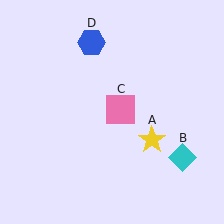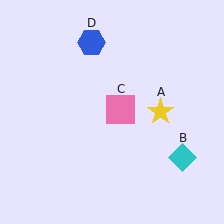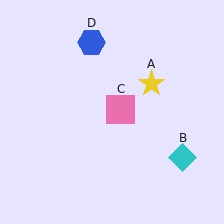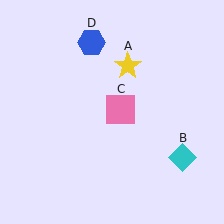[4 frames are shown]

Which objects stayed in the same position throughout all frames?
Cyan diamond (object B) and pink square (object C) and blue hexagon (object D) remained stationary.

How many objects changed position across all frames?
1 object changed position: yellow star (object A).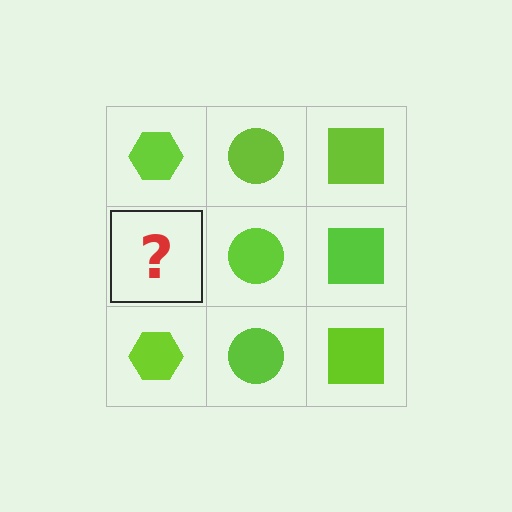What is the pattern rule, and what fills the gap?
The rule is that each column has a consistent shape. The gap should be filled with a lime hexagon.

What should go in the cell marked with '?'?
The missing cell should contain a lime hexagon.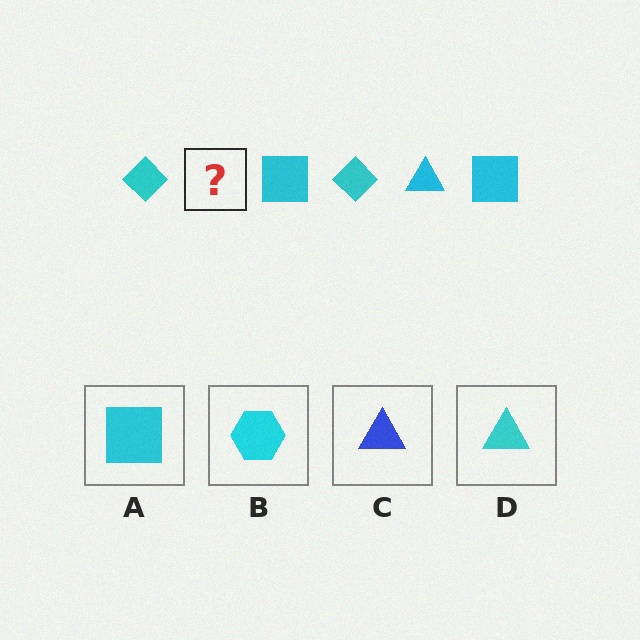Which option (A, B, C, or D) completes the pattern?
D.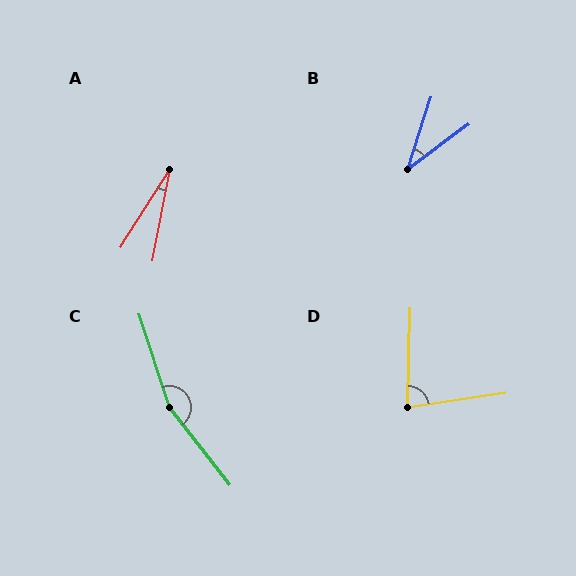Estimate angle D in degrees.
Approximately 80 degrees.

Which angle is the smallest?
A, at approximately 21 degrees.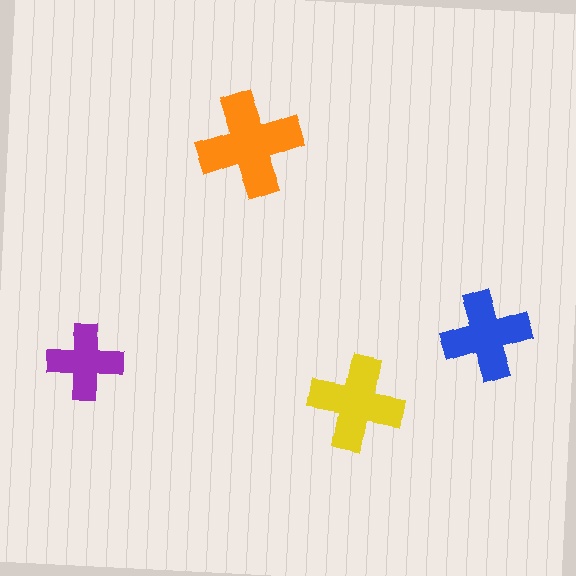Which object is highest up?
The orange cross is topmost.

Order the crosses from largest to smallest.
the orange one, the yellow one, the blue one, the purple one.